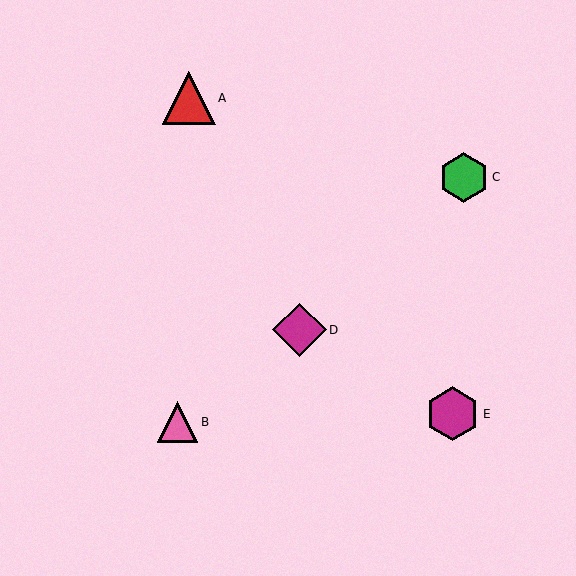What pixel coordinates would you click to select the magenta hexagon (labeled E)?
Click at (452, 414) to select the magenta hexagon E.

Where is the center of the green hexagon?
The center of the green hexagon is at (464, 177).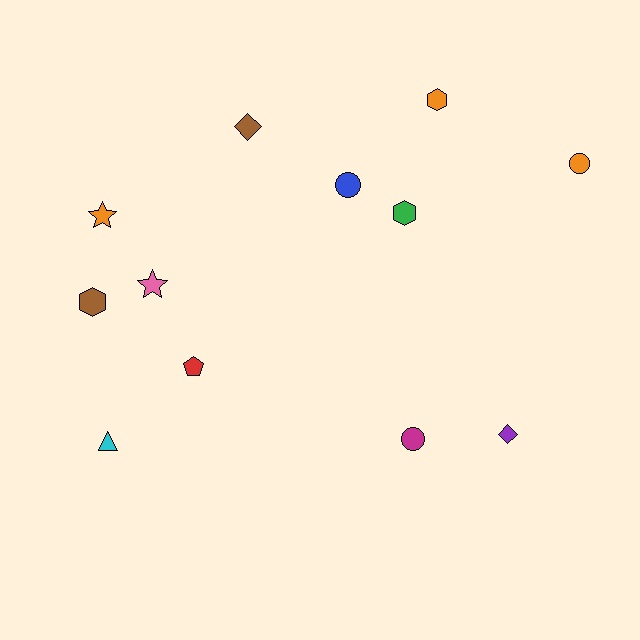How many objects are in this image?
There are 12 objects.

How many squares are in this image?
There are no squares.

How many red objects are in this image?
There is 1 red object.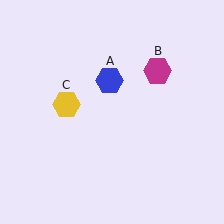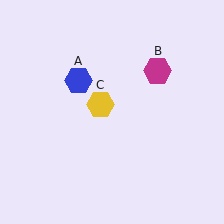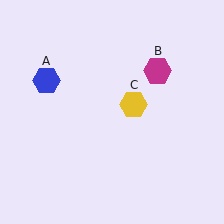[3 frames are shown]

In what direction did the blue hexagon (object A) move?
The blue hexagon (object A) moved left.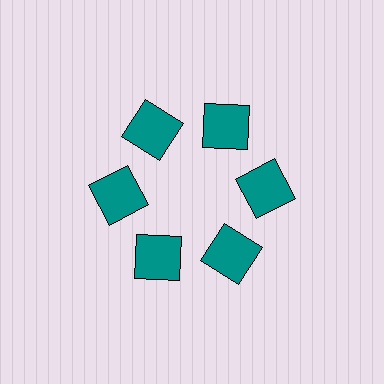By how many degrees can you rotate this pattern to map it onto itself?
The pattern maps onto itself every 60 degrees of rotation.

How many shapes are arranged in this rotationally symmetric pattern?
There are 6 shapes, arranged in 6 groups of 1.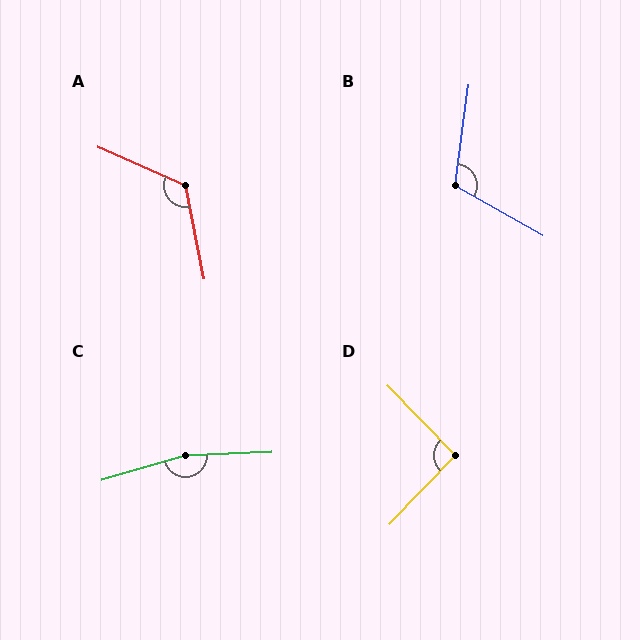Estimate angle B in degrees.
Approximately 112 degrees.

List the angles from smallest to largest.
D (92°), B (112°), A (125°), C (166°).